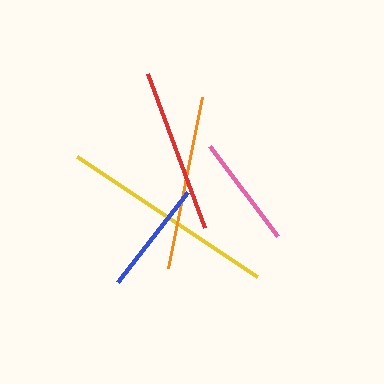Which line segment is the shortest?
The pink line is the shortest at approximately 113 pixels.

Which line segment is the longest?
The yellow line is the longest at approximately 216 pixels.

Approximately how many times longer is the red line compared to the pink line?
The red line is approximately 1.5 times the length of the pink line.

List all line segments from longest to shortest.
From longest to shortest: yellow, orange, red, blue, pink.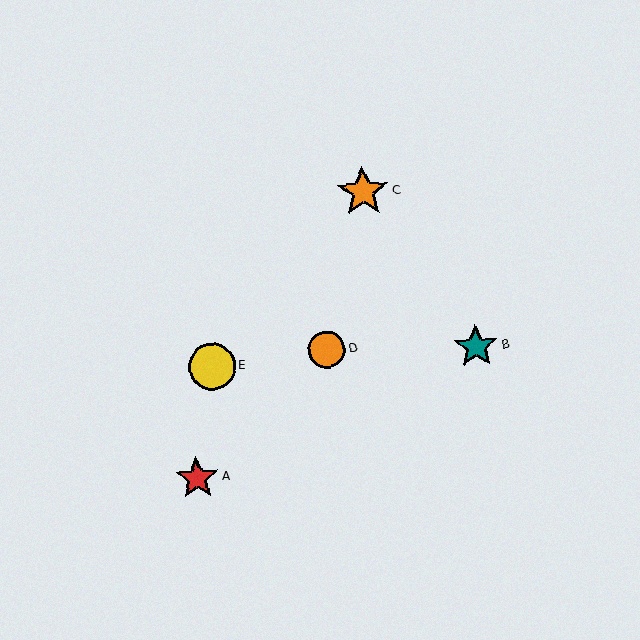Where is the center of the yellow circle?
The center of the yellow circle is at (212, 367).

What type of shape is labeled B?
Shape B is a teal star.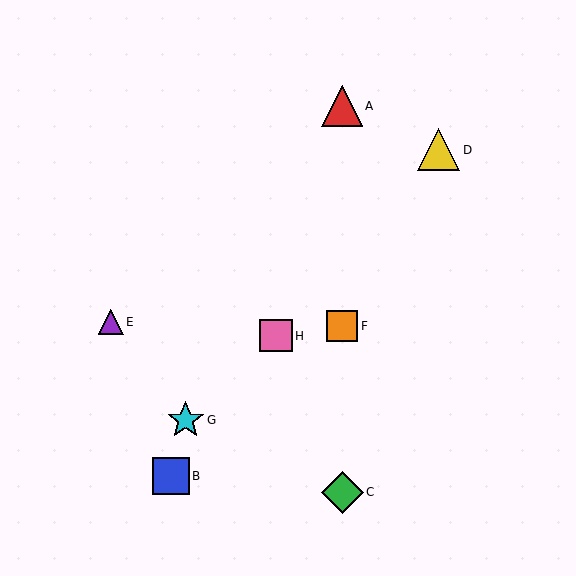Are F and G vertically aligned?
No, F is at x≈342 and G is at x≈186.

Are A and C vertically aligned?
Yes, both are at x≈342.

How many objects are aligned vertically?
3 objects (A, C, F) are aligned vertically.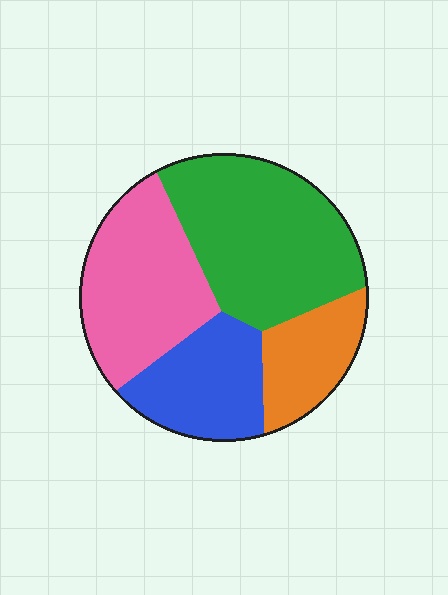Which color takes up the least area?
Orange, at roughly 15%.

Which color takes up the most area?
Green, at roughly 35%.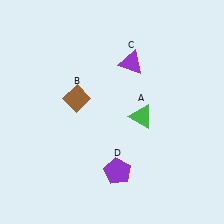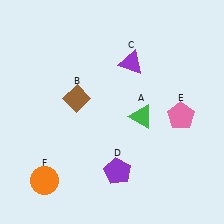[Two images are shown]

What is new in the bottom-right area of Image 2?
A pink pentagon (E) was added in the bottom-right area of Image 2.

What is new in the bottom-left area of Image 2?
An orange circle (F) was added in the bottom-left area of Image 2.